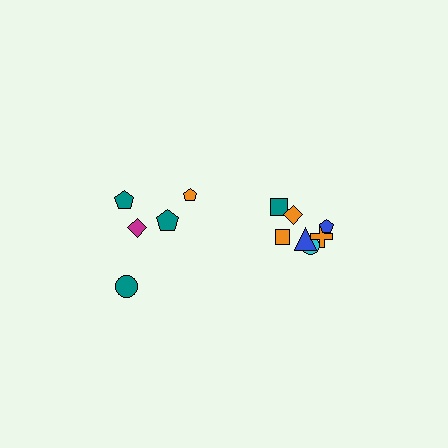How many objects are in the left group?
There are 5 objects.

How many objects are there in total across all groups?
There are 12 objects.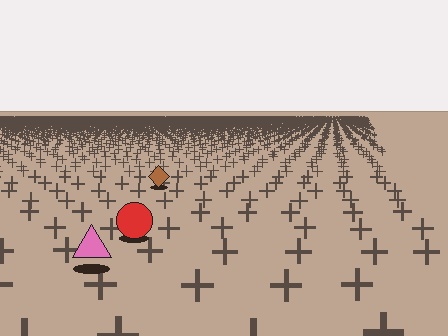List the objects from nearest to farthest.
From nearest to farthest: the pink triangle, the red circle, the brown diamond.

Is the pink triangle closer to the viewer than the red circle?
Yes. The pink triangle is closer — you can tell from the texture gradient: the ground texture is coarser near it.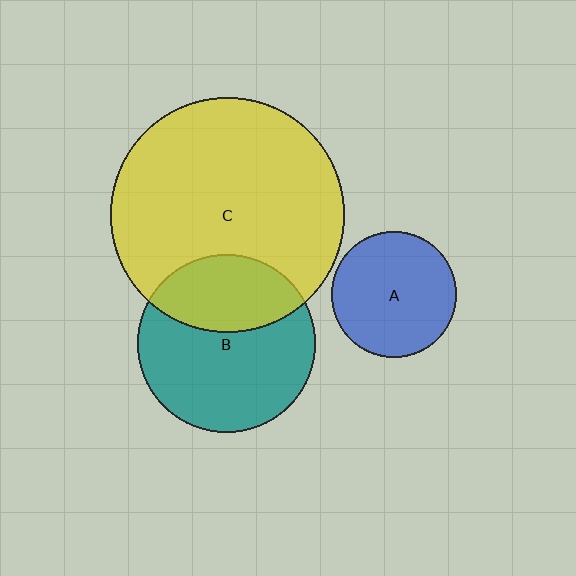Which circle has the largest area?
Circle C (yellow).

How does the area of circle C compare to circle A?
Approximately 3.5 times.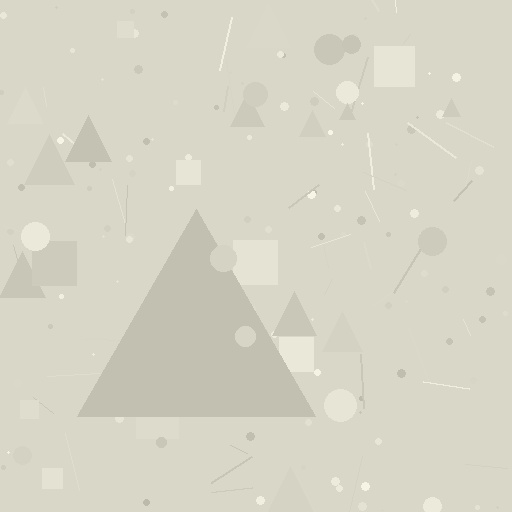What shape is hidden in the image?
A triangle is hidden in the image.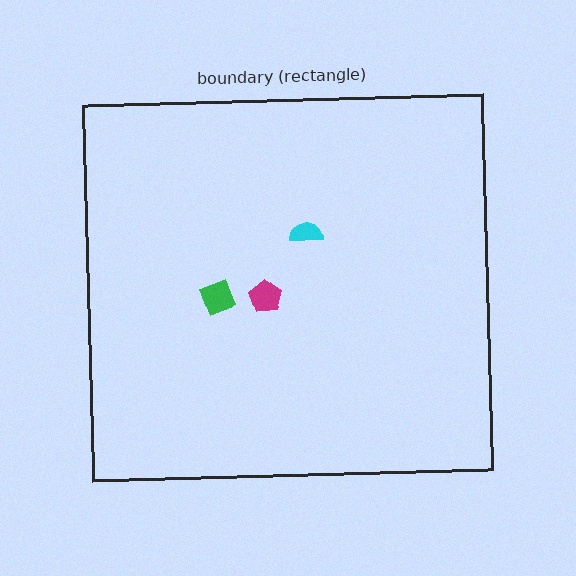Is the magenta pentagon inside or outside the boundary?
Inside.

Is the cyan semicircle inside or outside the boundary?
Inside.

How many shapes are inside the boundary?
3 inside, 0 outside.